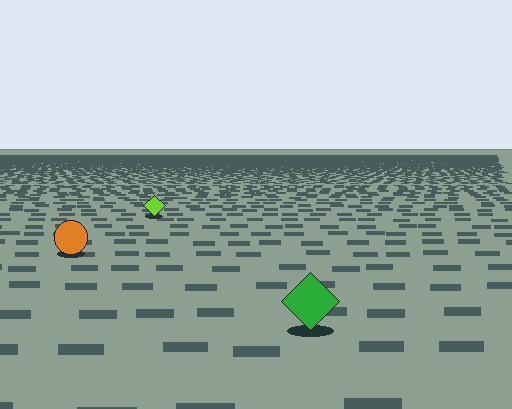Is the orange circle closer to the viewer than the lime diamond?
Yes. The orange circle is closer — you can tell from the texture gradient: the ground texture is coarser near it.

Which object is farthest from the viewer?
The lime diamond is farthest from the viewer. It appears smaller and the ground texture around it is denser.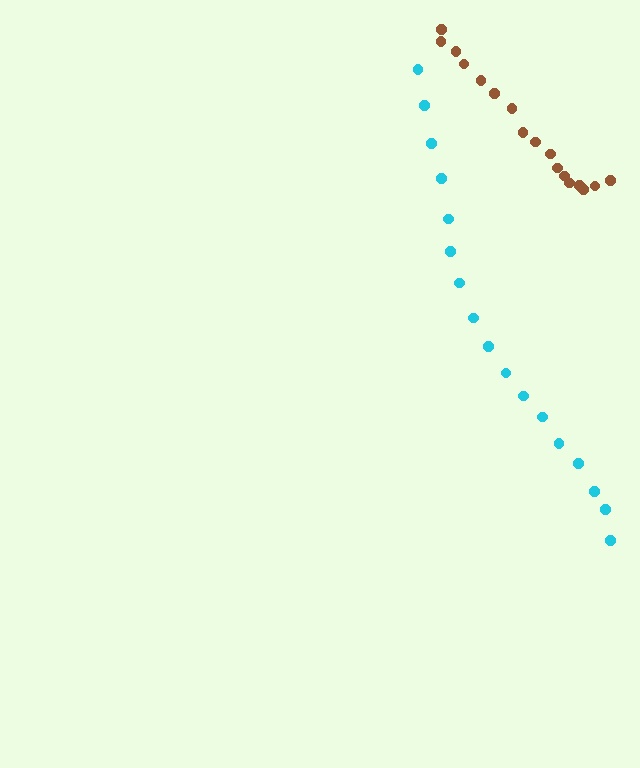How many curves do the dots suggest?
There are 2 distinct paths.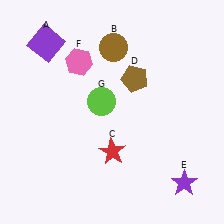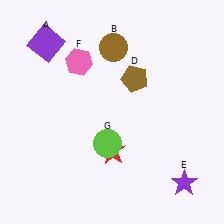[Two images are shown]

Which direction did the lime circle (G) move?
The lime circle (G) moved down.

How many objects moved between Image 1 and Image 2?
1 object moved between the two images.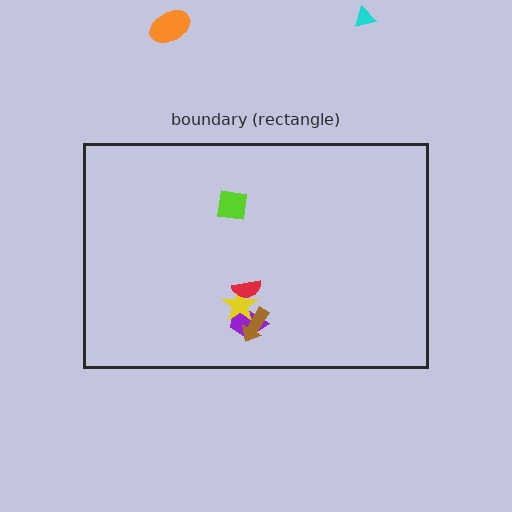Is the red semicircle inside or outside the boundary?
Inside.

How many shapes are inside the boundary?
5 inside, 2 outside.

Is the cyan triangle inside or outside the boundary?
Outside.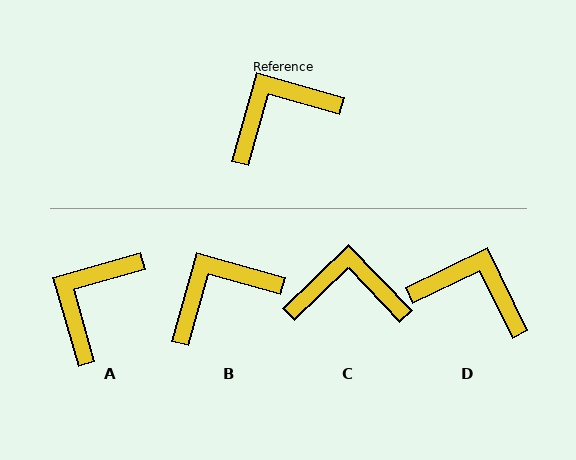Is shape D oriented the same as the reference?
No, it is off by about 49 degrees.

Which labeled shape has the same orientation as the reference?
B.